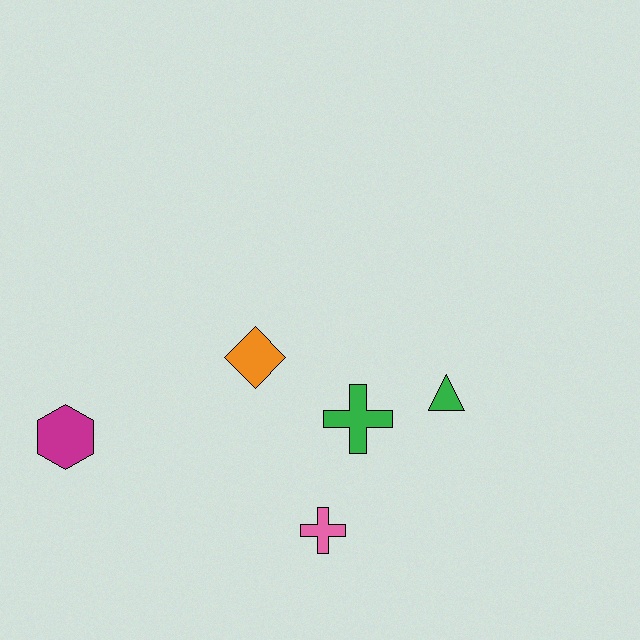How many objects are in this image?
There are 5 objects.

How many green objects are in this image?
There are 2 green objects.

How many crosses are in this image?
There are 2 crosses.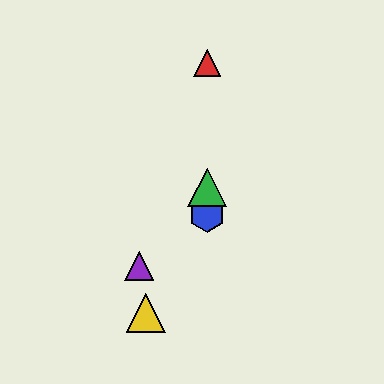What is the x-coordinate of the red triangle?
The red triangle is at x≈207.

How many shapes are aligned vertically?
3 shapes (the red triangle, the blue hexagon, the green triangle) are aligned vertically.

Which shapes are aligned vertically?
The red triangle, the blue hexagon, the green triangle are aligned vertically.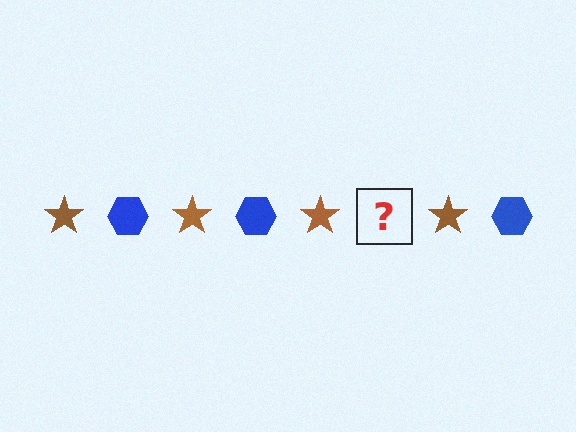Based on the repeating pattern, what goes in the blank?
The blank should be a blue hexagon.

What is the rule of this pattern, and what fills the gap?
The rule is that the pattern alternates between brown star and blue hexagon. The gap should be filled with a blue hexagon.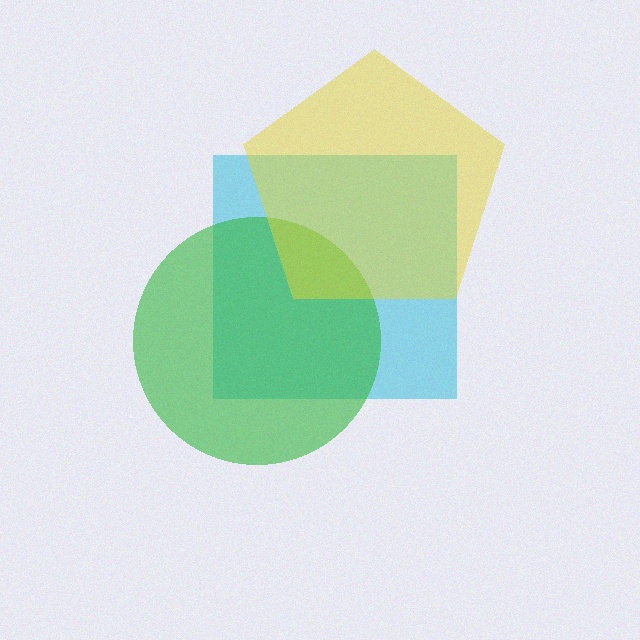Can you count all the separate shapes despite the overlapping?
Yes, there are 3 separate shapes.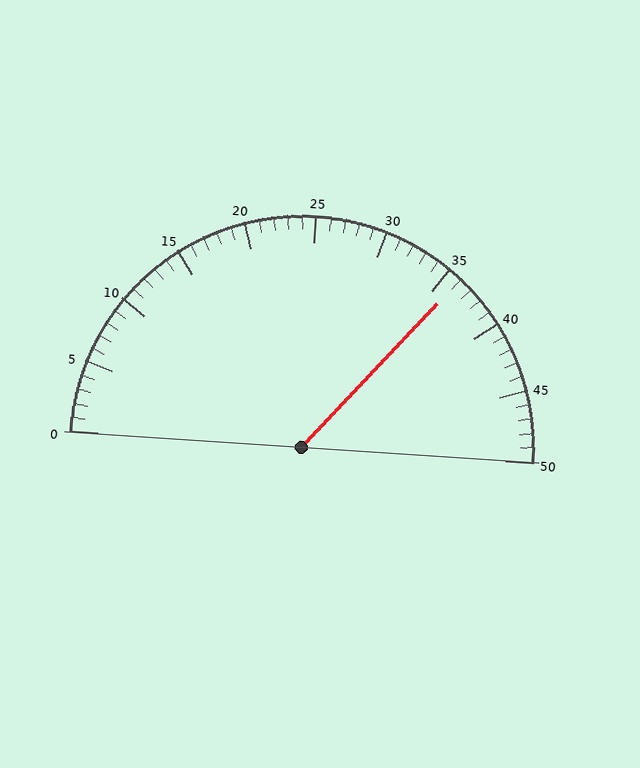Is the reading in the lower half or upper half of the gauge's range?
The reading is in the upper half of the range (0 to 50).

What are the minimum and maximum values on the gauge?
The gauge ranges from 0 to 50.